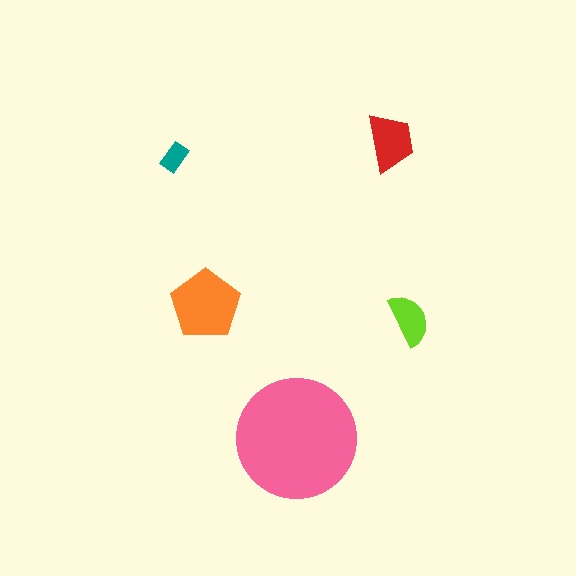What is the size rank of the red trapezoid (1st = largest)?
3rd.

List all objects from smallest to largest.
The teal rectangle, the lime semicircle, the red trapezoid, the orange pentagon, the pink circle.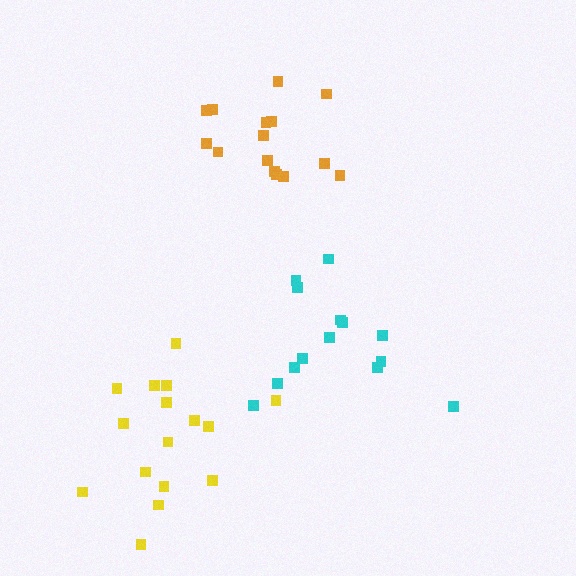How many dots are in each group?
Group 1: 14 dots, Group 2: 15 dots, Group 3: 16 dots (45 total).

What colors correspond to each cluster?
The clusters are colored: cyan, orange, yellow.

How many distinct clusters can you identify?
There are 3 distinct clusters.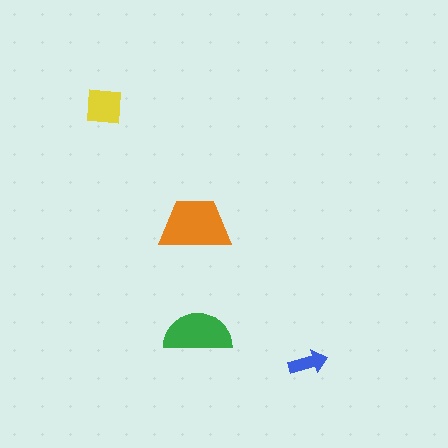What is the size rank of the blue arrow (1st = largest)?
4th.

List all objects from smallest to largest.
The blue arrow, the yellow square, the green semicircle, the orange trapezoid.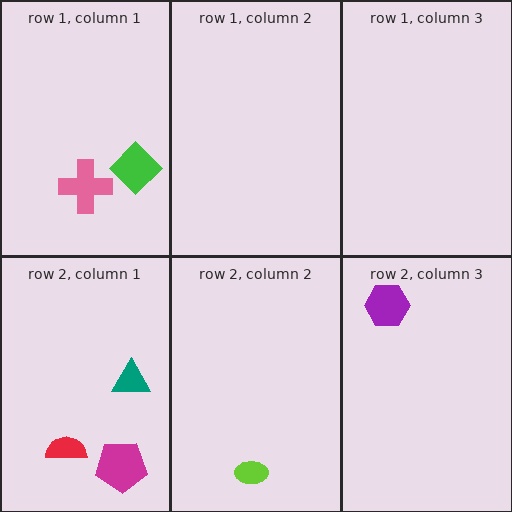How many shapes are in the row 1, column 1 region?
2.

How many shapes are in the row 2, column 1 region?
3.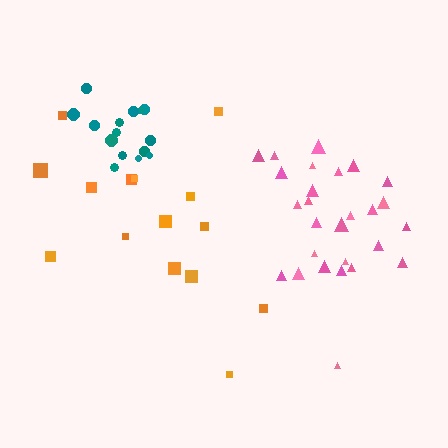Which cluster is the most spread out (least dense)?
Orange.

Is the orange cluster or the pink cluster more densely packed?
Pink.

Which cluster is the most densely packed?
Teal.